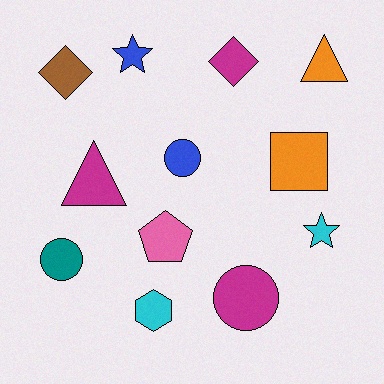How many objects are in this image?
There are 12 objects.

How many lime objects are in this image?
There are no lime objects.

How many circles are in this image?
There are 3 circles.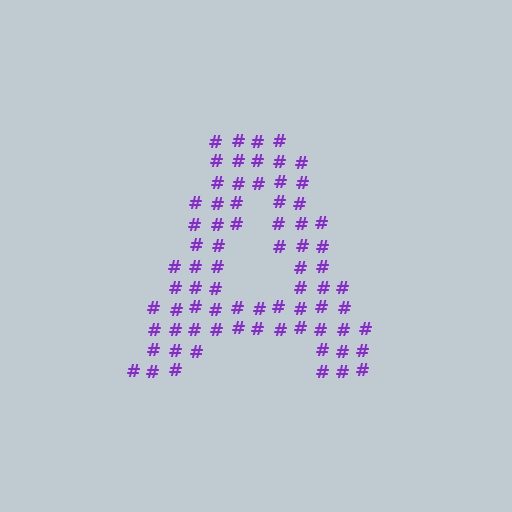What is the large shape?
The large shape is the letter A.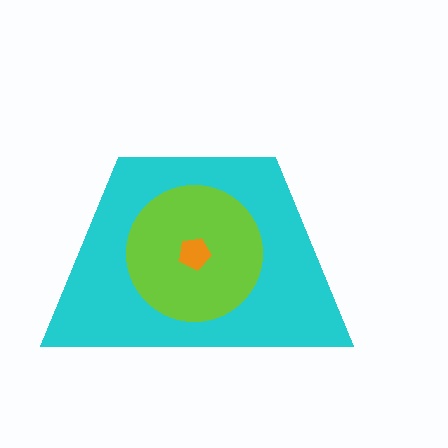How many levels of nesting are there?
3.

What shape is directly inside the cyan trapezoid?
The lime circle.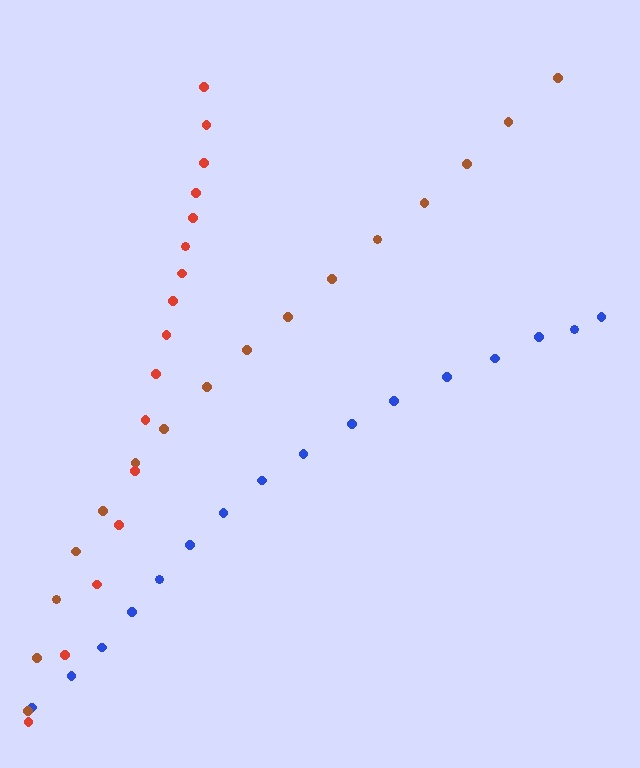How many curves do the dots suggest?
There are 3 distinct paths.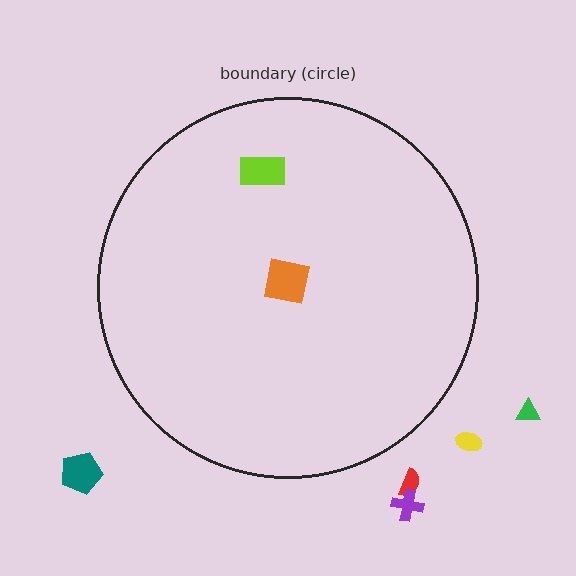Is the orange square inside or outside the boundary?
Inside.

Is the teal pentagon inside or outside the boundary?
Outside.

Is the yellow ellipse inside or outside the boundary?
Outside.